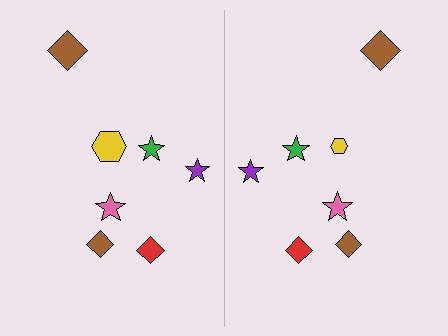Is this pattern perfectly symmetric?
No, the pattern is not perfectly symmetric. The yellow hexagon on the right side has a different size than its mirror counterpart.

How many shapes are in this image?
There are 14 shapes in this image.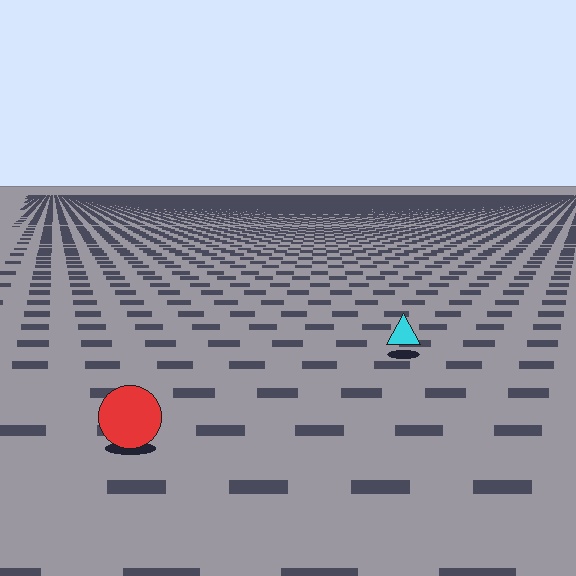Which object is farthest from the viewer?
The cyan triangle is farthest from the viewer. It appears smaller and the ground texture around it is denser.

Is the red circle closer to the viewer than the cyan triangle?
Yes. The red circle is closer — you can tell from the texture gradient: the ground texture is coarser near it.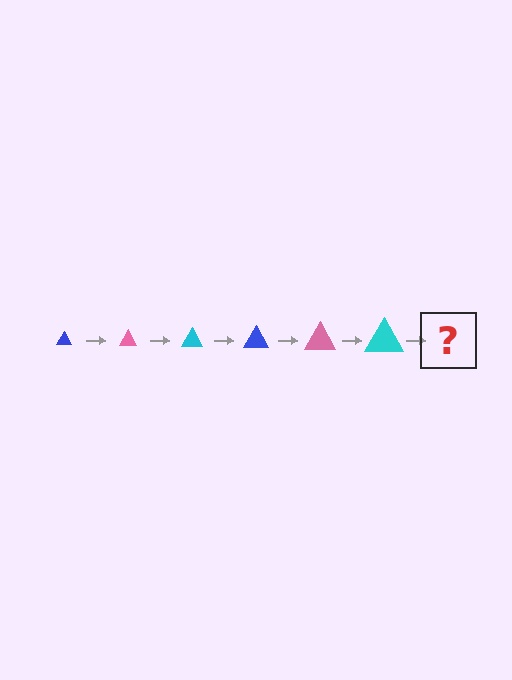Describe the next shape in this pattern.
It should be a blue triangle, larger than the previous one.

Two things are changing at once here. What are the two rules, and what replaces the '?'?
The two rules are that the triangle grows larger each step and the color cycles through blue, pink, and cyan. The '?' should be a blue triangle, larger than the previous one.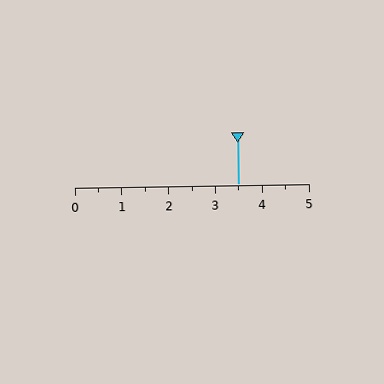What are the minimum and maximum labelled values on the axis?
The axis runs from 0 to 5.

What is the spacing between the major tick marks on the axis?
The major ticks are spaced 1 apart.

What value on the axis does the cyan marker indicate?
The marker indicates approximately 3.5.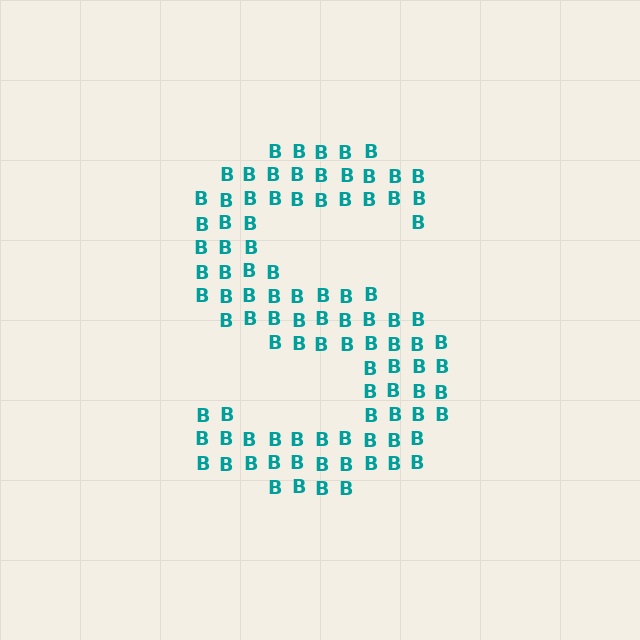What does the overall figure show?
The overall figure shows the letter S.